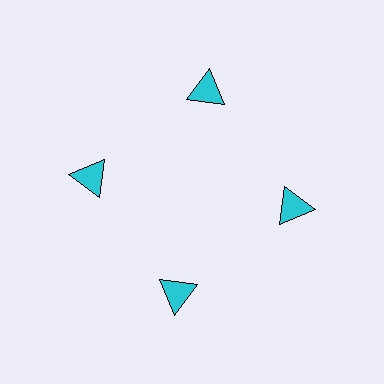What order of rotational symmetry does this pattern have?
This pattern has 4-fold rotational symmetry.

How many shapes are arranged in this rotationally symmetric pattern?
There are 4 shapes, arranged in 4 groups of 1.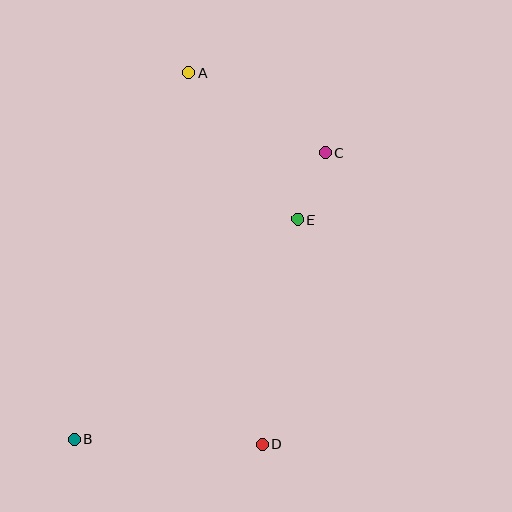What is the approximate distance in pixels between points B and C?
The distance between B and C is approximately 381 pixels.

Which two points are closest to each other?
Points C and E are closest to each other.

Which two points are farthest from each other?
Points A and B are farthest from each other.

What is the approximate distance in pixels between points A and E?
The distance between A and E is approximately 182 pixels.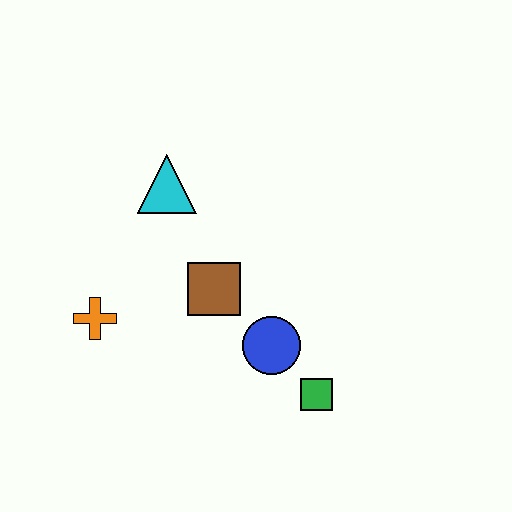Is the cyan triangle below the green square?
No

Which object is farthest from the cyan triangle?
The green square is farthest from the cyan triangle.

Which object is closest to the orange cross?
The brown square is closest to the orange cross.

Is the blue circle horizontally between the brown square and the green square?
Yes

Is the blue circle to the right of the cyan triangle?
Yes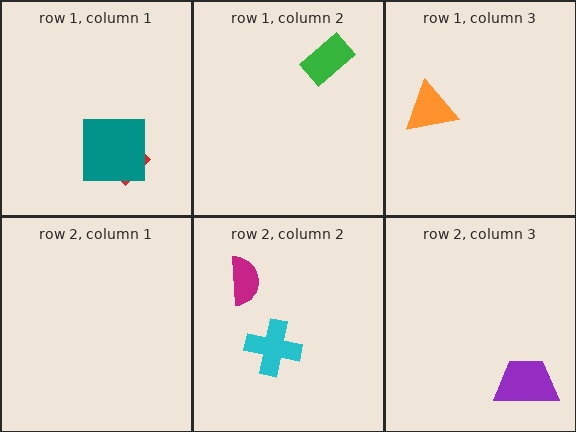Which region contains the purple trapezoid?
The row 2, column 3 region.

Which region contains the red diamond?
The row 1, column 1 region.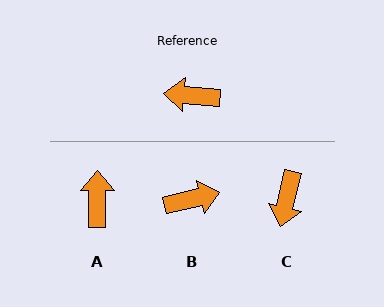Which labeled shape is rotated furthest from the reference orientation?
B, about 162 degrees away.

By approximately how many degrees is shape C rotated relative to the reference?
Approximately 82 degrees counter-clockwise.